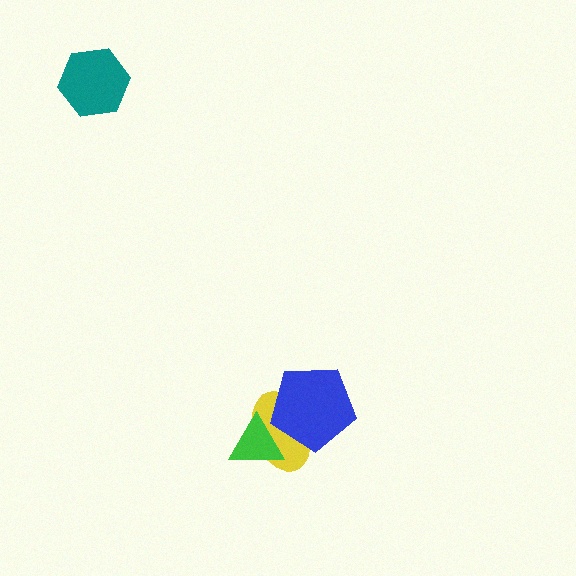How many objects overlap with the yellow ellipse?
2 objects overlap with the yellow ellipse.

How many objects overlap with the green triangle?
2 objects overlap with the green triangle.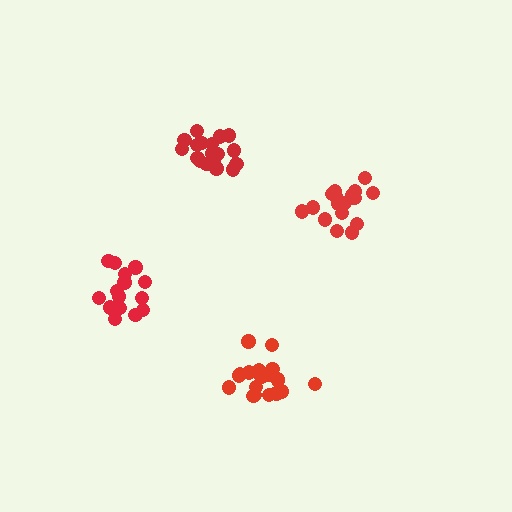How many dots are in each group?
Group 1: 19 dots, Group 2: 15 dots, Group 3: 18 dots, Group 4: 19 dots (71 total).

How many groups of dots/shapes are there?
There are 4 groups.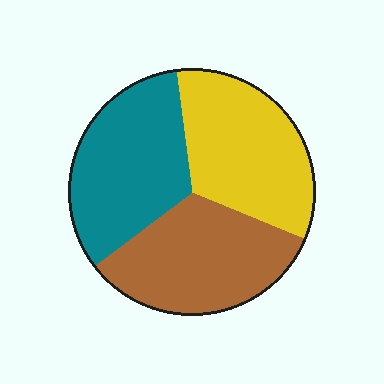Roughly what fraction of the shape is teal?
Teal covers 34% of the shape.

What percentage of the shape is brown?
Brown takes up between a quarter and a half of the shape.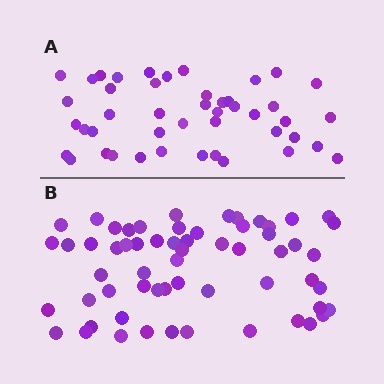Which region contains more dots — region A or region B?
Region B (the bottom region) has more dots.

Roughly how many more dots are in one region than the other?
Region B has approximately 15 more dots than region A.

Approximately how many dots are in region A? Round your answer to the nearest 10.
About 40 dots. (The exact count is 45, which rounds to 40.)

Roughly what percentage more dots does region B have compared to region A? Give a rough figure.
About 35% more.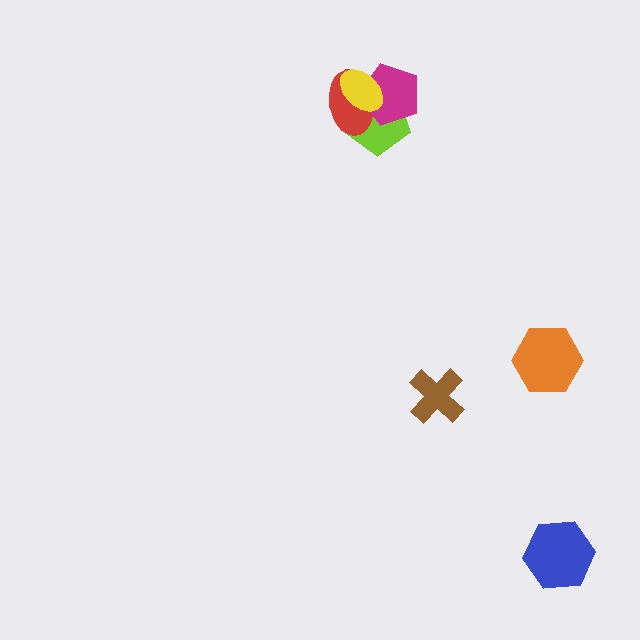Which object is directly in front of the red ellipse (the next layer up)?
The magenta pentagon is directly in front of the red ellipse.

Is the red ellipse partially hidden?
Yes, it is partially covered by another shape.